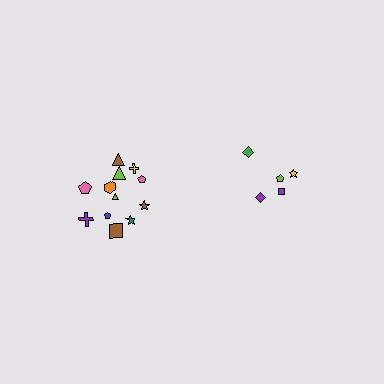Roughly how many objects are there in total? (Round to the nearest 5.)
Roughly 15 objects in total.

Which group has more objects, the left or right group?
The left group.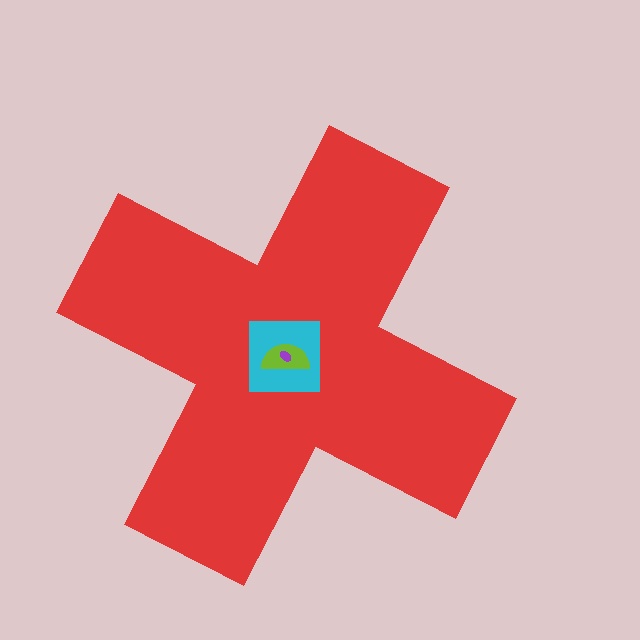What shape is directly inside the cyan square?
The lime semicircle.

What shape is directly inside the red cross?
The cyan square.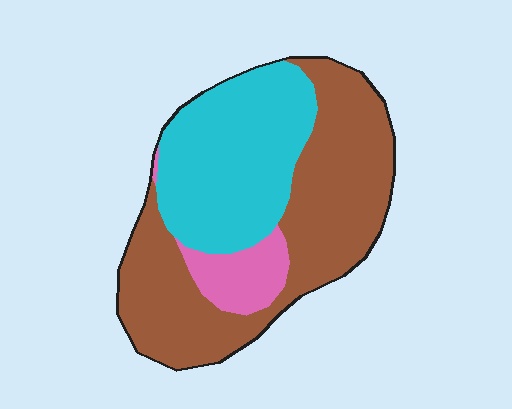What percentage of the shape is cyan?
Cyan covers roughly 35% of the shape.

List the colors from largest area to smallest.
From largest to smallest: brown, cyan, pink.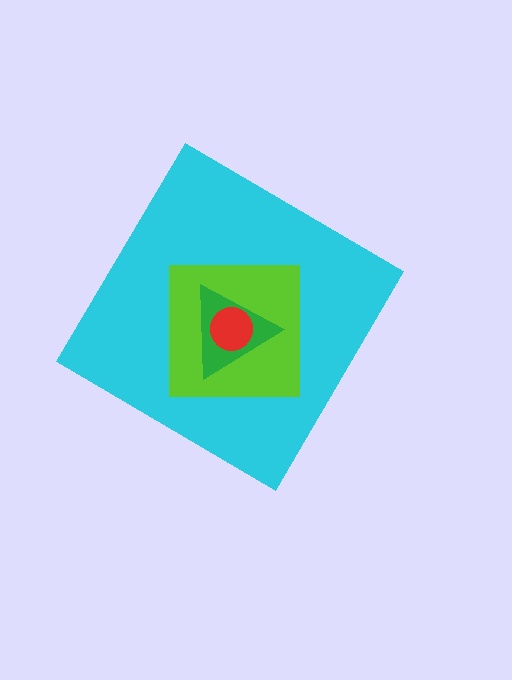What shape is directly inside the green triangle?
The red circle.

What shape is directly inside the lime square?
The green triangle.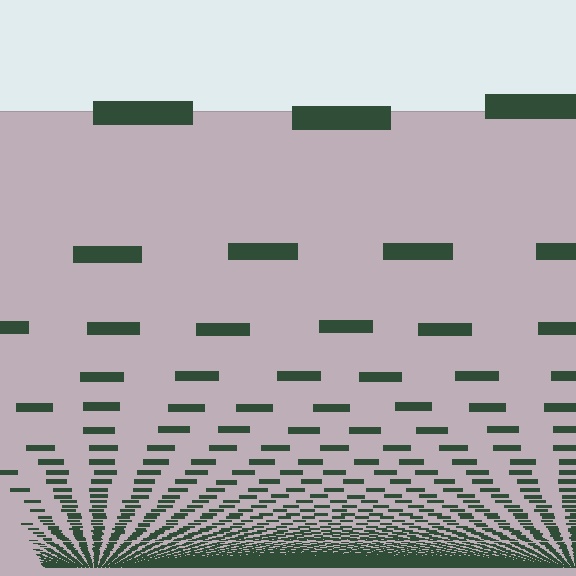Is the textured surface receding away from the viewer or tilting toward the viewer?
The surface appears to tilt toward the viewer. Texture elements get larger and sparser toward the top.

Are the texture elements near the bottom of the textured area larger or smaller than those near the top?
Smaller. The gradient is inverted — elements near the bottom are smaller and denser.